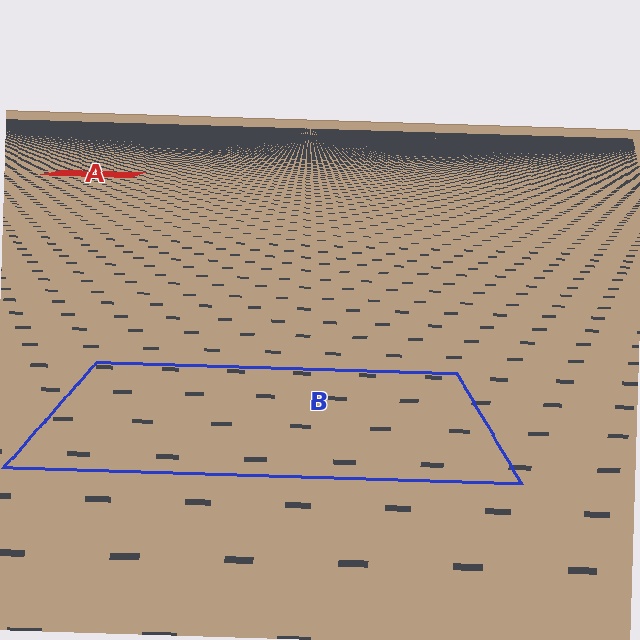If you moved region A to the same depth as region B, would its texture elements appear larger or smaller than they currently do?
They would appear larger. At a closer depth, the same texture elements are projected at a bigger on-screen size.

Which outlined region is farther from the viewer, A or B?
Region A is farther from the viewer — the texture elements inside it appear smaller and more densely packed.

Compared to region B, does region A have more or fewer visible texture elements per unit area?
Region A has more texture elements per unit area — they are packed more densely because it is farther away.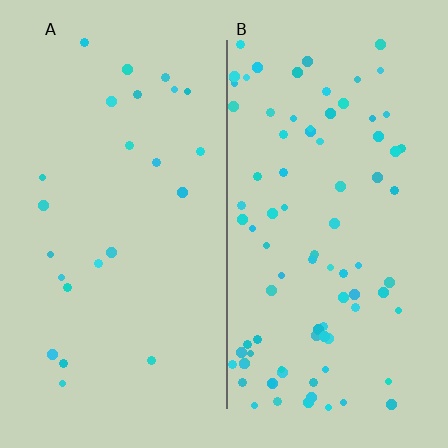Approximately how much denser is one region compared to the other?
Approximately 3.7× — region B over region A.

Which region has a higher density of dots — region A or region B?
B (the right).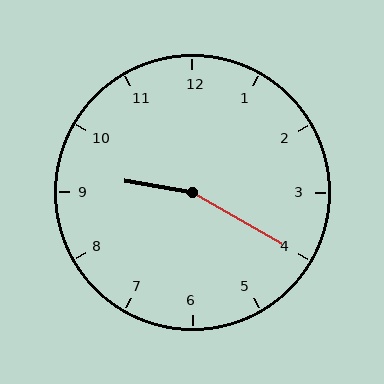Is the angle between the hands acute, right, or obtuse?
It is obtuse.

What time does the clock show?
9:20.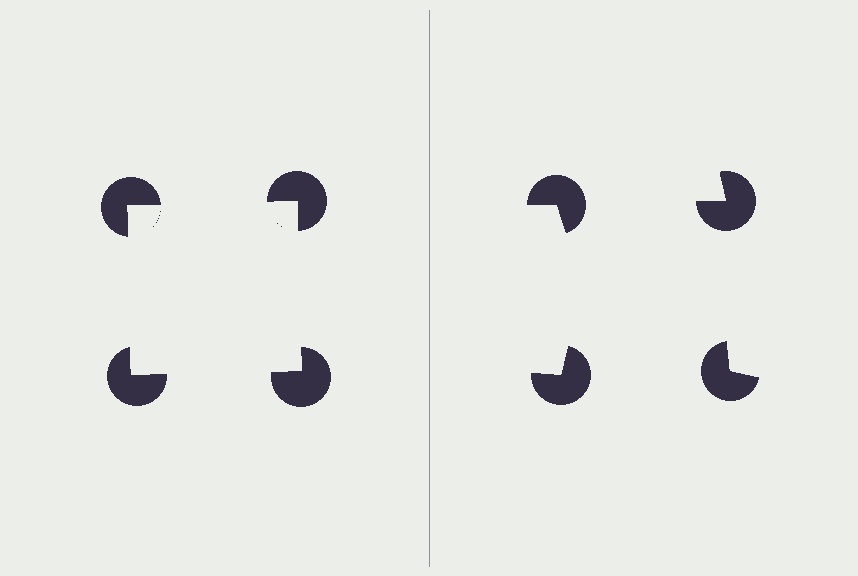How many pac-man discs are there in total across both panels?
8 — 4 on each side.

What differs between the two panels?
The pac-man discs are positioned identically on both sides; only the wedge orientations differ. On the left they align to a square; on the right they are misaligned.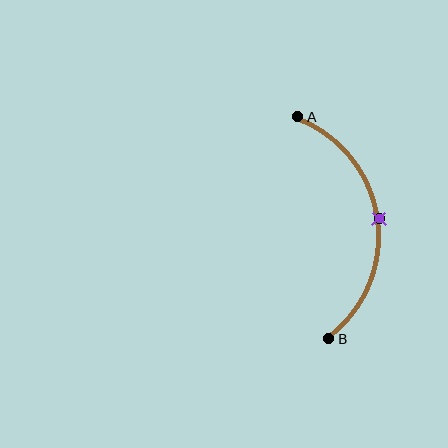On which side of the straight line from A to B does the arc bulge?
The arc bulges to the right of the straight line connecting A and B.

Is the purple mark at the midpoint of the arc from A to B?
Yes. The purple mark lies on the arc at equal arc-length from both A and B — it is the arc midpoint.